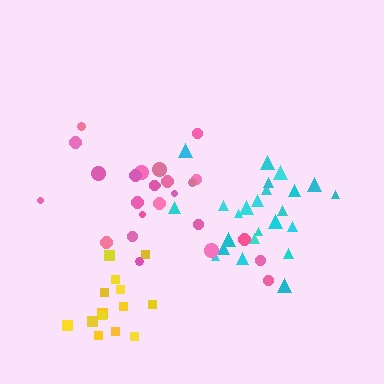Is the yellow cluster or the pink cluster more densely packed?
Yellow.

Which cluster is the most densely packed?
Cyan.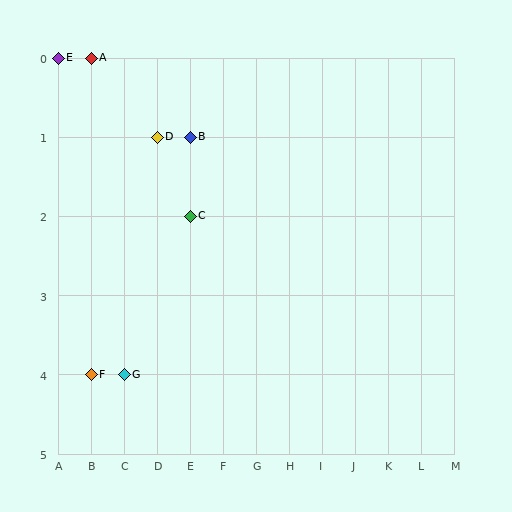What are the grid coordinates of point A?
Point A is at grid coordinates (B, 0).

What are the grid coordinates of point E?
Point E is at grid coordinates (A, 0).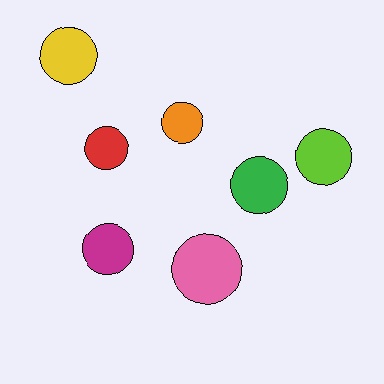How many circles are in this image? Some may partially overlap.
There are 7 circles.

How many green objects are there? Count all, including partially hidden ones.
There is 1 green object.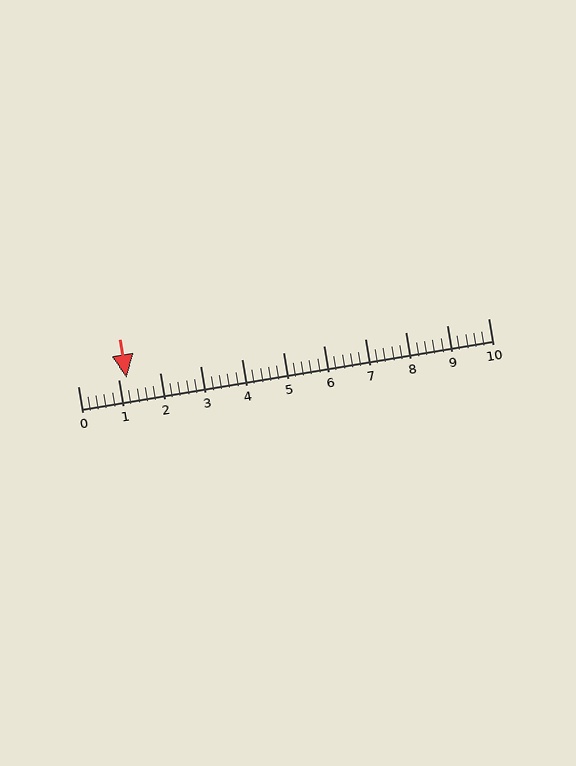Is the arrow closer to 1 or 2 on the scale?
The arrow is closer to 1.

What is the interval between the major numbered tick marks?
The major tick marks are spaced 1 units apart.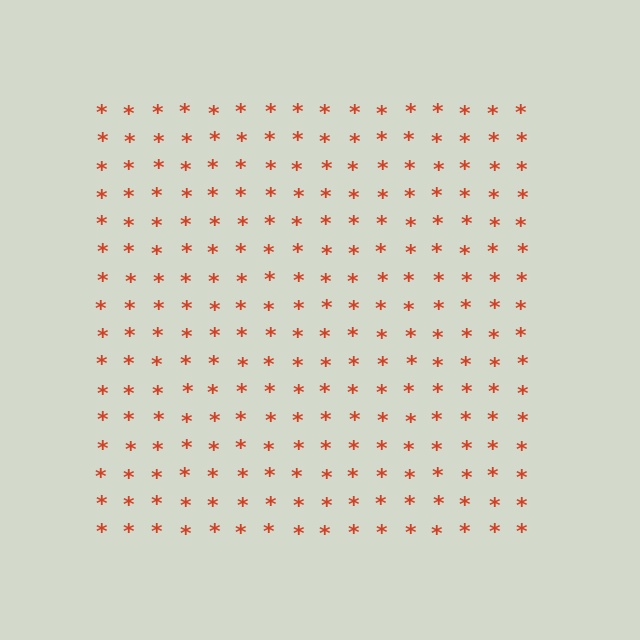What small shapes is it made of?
It is made of small asterisks.